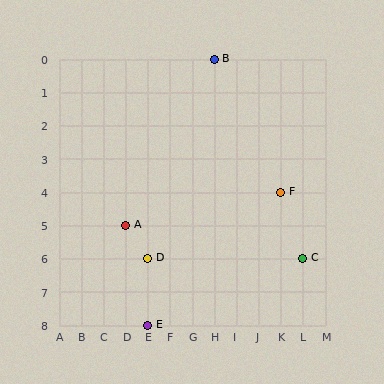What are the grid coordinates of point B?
Point B is at grid coordinates (H, 0).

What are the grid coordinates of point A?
Point A is at grid coordinates (D, 5).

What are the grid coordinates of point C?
Point C is at grid coordinates (L, 6).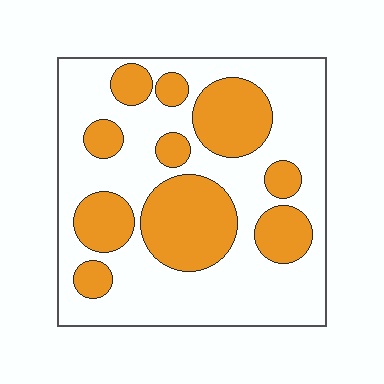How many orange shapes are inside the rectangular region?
10.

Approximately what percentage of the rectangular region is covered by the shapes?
Approximately 35%.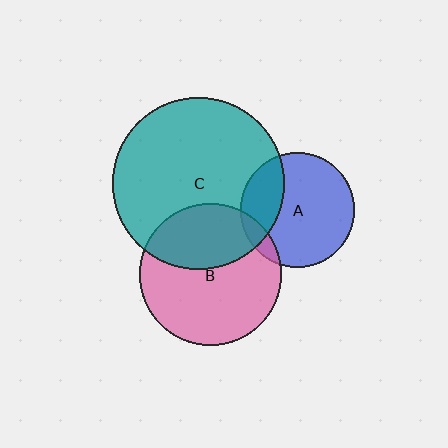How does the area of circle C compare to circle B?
Approximately 1.5 times.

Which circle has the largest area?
Circle C (teal).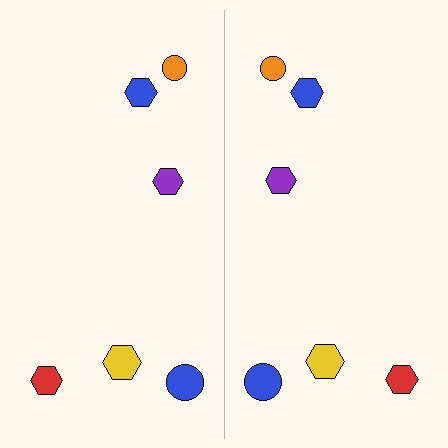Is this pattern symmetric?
Yes, this pattern has bilateral (reflection) symmetry.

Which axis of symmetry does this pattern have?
The pattern has a vertical axis of symmetry running through the center of the image.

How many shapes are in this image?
There are 12 shapes in this image.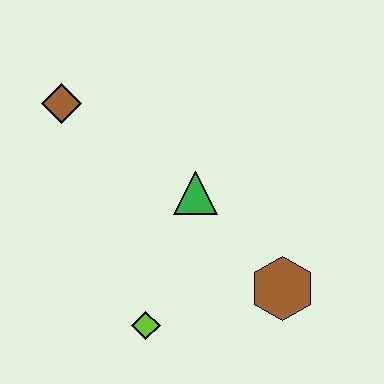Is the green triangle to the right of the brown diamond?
Yes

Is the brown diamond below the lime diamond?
No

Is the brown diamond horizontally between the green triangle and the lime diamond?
No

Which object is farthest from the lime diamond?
The brown diamond is farthest from the lime diamond.